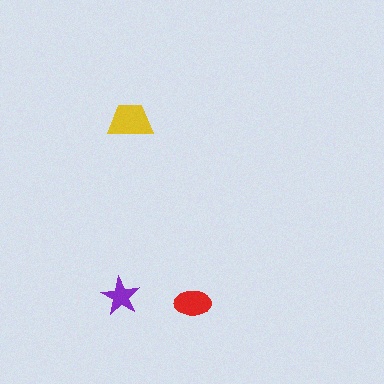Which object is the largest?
The yellow trapezoid.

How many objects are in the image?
There are 3 objects in the image.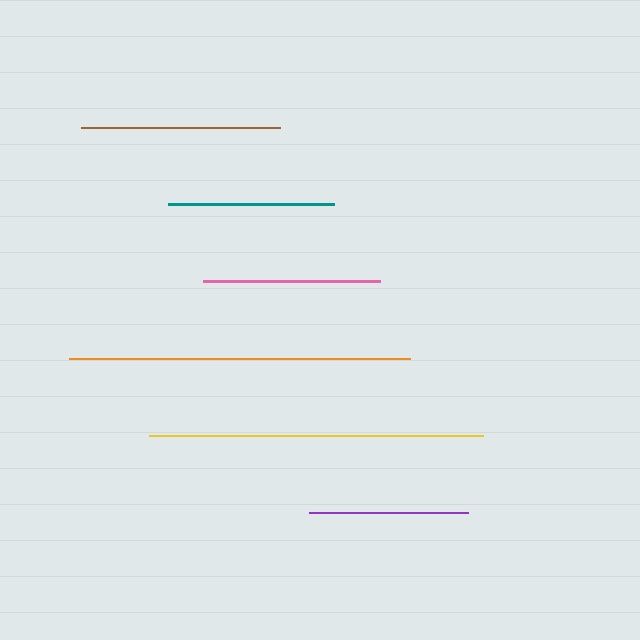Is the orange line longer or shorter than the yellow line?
The orange line is longer than the yellow line.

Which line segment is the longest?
The orange line is the longest at approximately 340 pixels.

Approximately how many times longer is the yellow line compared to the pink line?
The yellow line is approximately 1.9 times the length of the pink line.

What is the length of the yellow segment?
The yellow segment is approximately 334 pixels long.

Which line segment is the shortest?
The purple line is the shortest at approximately 159 pixels.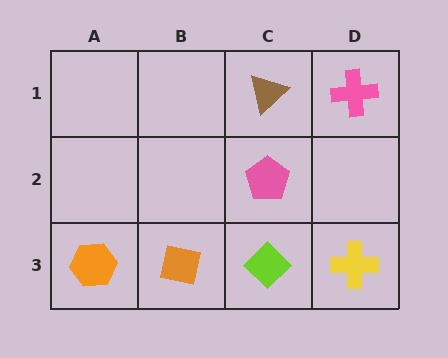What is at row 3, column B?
An orange square.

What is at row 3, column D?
A yellow cross.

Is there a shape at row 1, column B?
No, that cell is empty.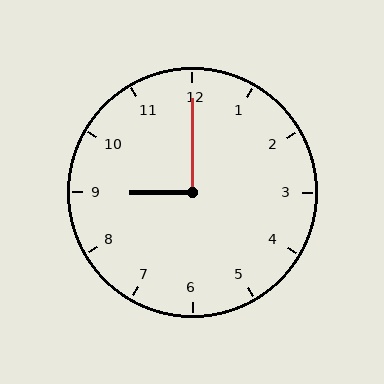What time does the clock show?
9:00.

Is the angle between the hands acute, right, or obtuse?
It is right.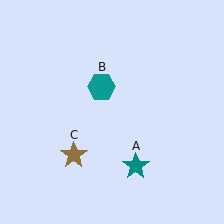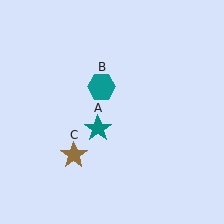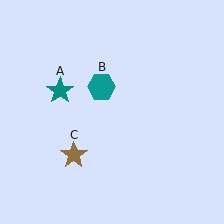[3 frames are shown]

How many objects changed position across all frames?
1 object changed position: teal star (object A).